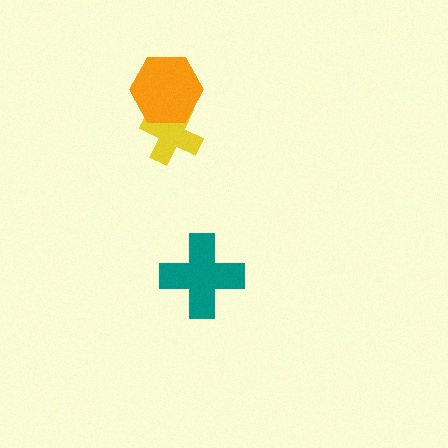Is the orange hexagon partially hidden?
No, no other shape covers it.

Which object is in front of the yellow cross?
The orange hexagon is in front of the yellow cross.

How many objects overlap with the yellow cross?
1 object overlaps with the yellow cross.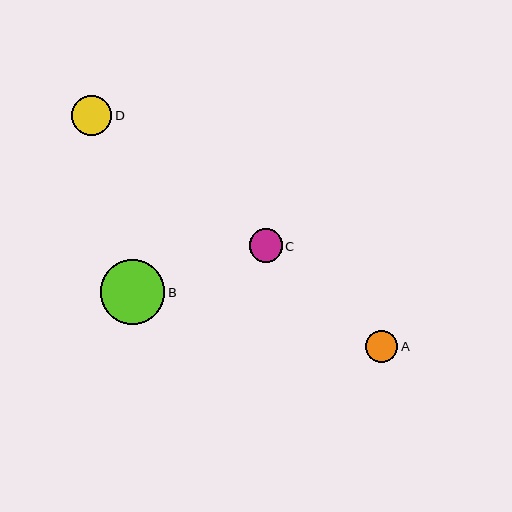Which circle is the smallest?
Circle A is the smallest with a size of approximately 32 pixels.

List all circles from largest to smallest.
From largest to smallest: B, D, C, A.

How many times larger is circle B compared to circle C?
Circle B is approximately 1.9 times the size of circle C.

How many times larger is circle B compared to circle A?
Circle B is approximately 2.0 times the size of circle A.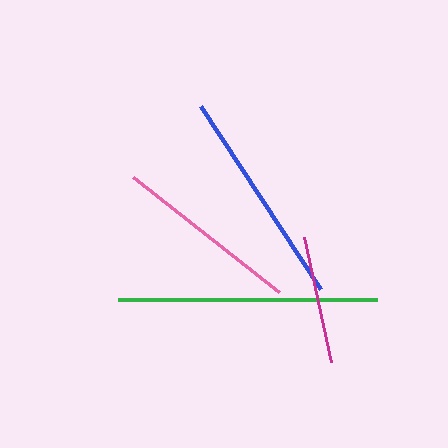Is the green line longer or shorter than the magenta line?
The green line is longer than the magenta line.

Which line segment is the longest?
The green line is the longest at approximately 259 pixels.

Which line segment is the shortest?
The magenta line is the shortest at approximately 127 pixels.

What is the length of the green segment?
The green segment is approximately 259 pixels long.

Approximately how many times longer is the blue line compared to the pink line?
The blue line is approximately 1.2 times the length of the pink line.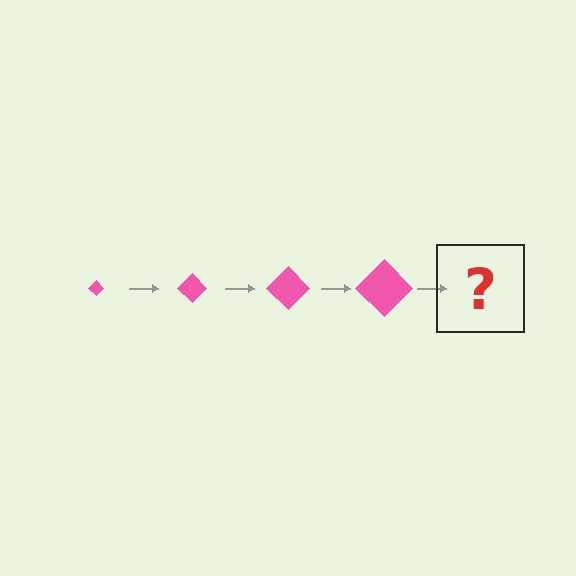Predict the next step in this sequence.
The next step is a pink diamond, larger than the previous one.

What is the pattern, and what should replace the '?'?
The pattern is that the diamond gets progressively larger each step. The '?' should be a pink diamond, larger than the previous one.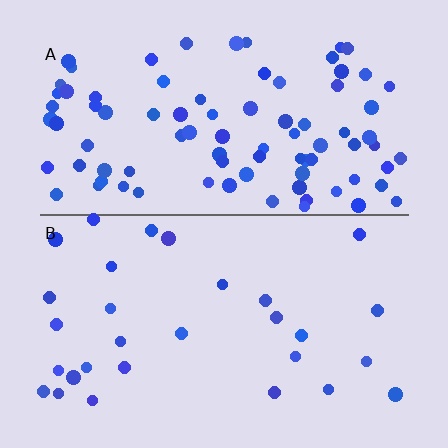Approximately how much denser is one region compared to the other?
Approximately 2.9× — region A over region B.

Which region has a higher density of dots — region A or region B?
A (the top).